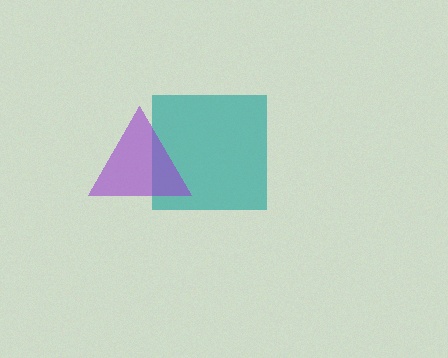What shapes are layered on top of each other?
The layered shapes are: a teal square, a purple triangle.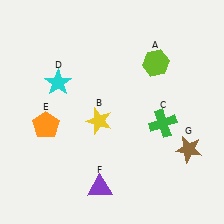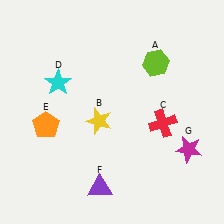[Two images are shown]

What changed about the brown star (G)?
In Image 1, G is brown. In Image 2, it changed to magenta.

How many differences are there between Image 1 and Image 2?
There are 2 differences between the two images.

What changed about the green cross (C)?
In Image 1, C is green. In Image 2, it changed to red.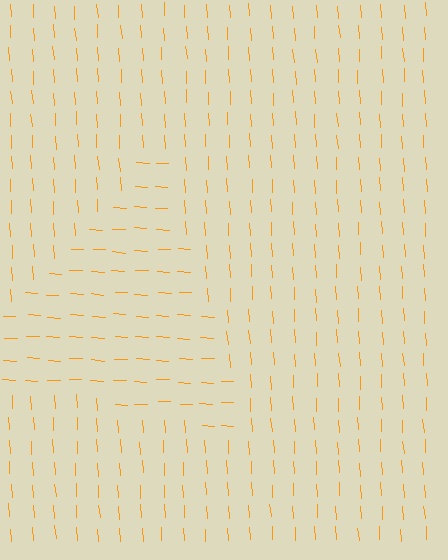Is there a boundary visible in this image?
Yes, there is a texture boundary formed by a change in line orientation.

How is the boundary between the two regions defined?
The boundary is defined purely by a change in line orientation (approximately 83 degrees difference). All lines are the same color and thickness.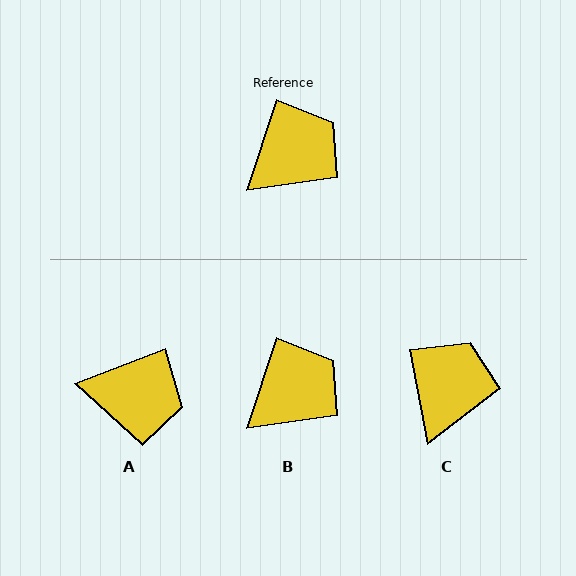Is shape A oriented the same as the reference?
No, it is off by about 51 degrees.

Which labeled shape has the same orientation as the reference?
B.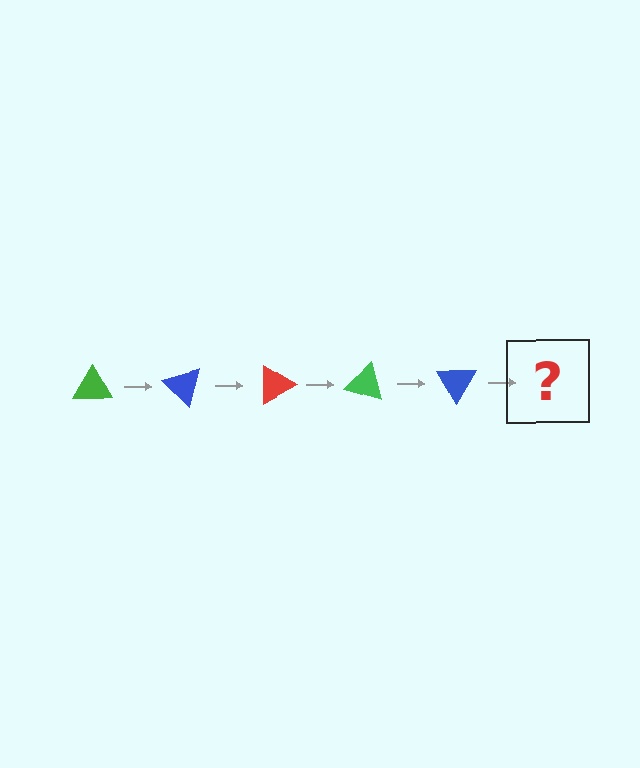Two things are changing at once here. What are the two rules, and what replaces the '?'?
The two rules are that it rotates 45 degrees each step and the color cycles through green, blue, and red. The '?' should be a red triangle, rotated 225 degrees from the start.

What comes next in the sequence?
The next element should be a red triangle, rotated 225 degrees from the start.